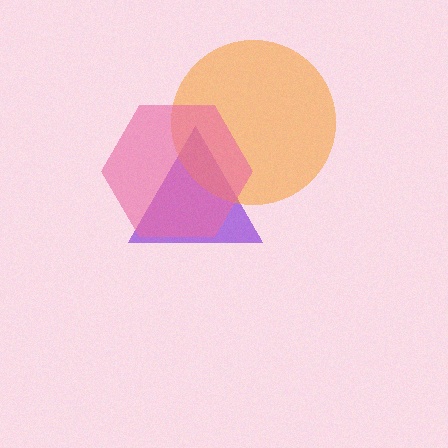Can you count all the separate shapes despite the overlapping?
Yes, there are 3 separate shapes.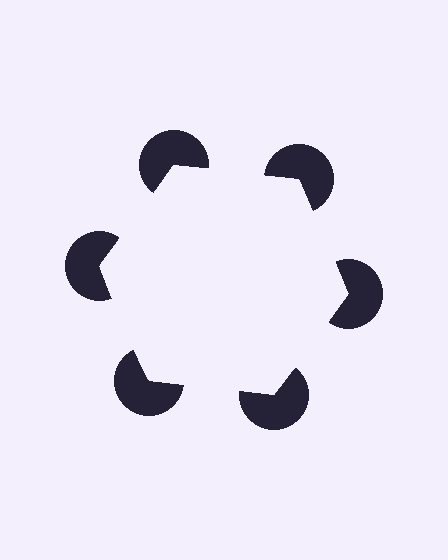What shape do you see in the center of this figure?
An illusory hexagon — its edges are inferred from the aligned wedge cuts in the pac-man discs, not physically drawn.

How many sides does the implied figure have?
6 sides.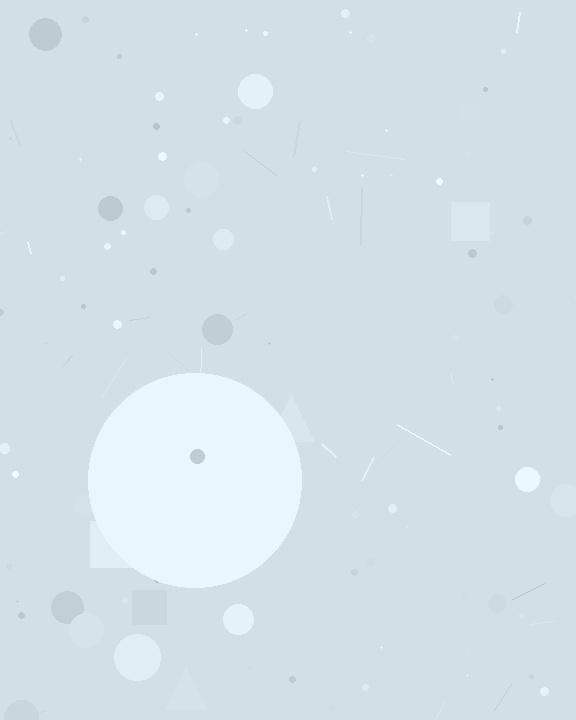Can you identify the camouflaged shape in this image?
The camouflaged shape is a circle.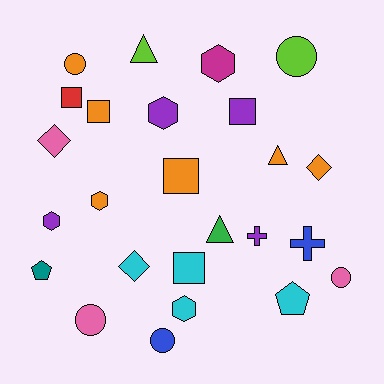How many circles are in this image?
There are 5 circles.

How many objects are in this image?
There are 25 objects.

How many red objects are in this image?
There is 1 red object.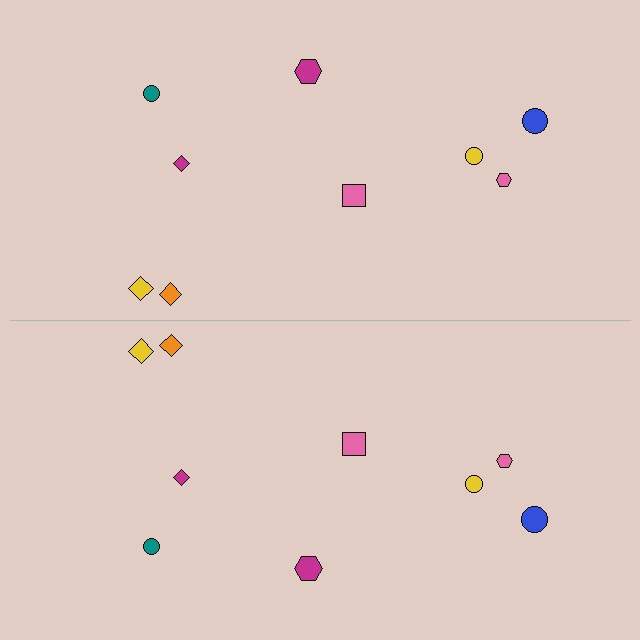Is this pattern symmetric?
Yes, this pattern has bilateral (reflection) symmetry.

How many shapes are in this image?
There are 18 shapes in this image.